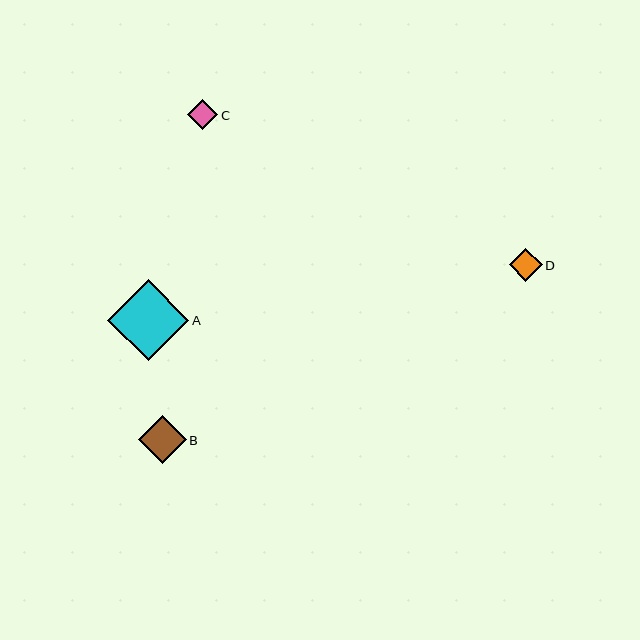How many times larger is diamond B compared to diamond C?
Diamond B is approximately 1.6 times the size of diamond C.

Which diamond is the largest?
Diamond A is the largest with a size of approximately 81 pixels.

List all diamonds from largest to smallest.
From largest to smallest: A, B, D, C.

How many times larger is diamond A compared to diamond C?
Diamond A is approximately 2.7 times the size of diamond C.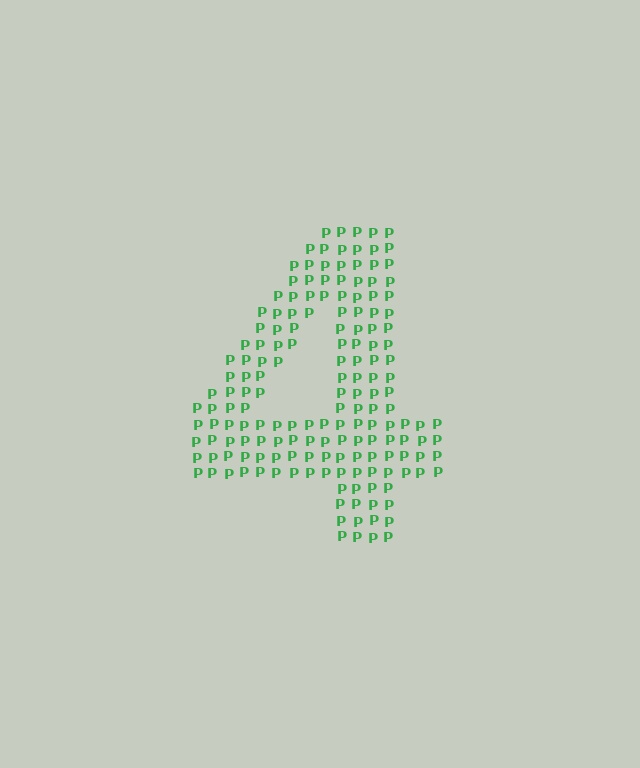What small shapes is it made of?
It is made of small letter P's.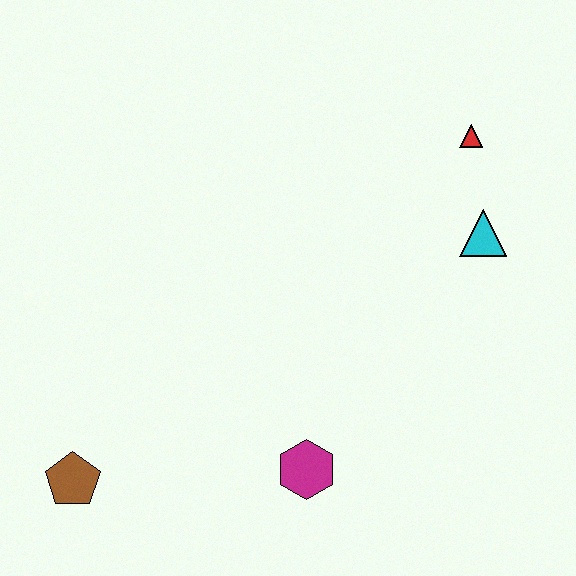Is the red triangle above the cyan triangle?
Yes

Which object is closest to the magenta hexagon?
The brown pentagon is closest to the magenta hexagon.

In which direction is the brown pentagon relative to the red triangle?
The brown pentagon is to the left of the red triangle.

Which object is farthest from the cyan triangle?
The brown pentagon is farthest from the cyan triangle.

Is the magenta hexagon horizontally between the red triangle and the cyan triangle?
No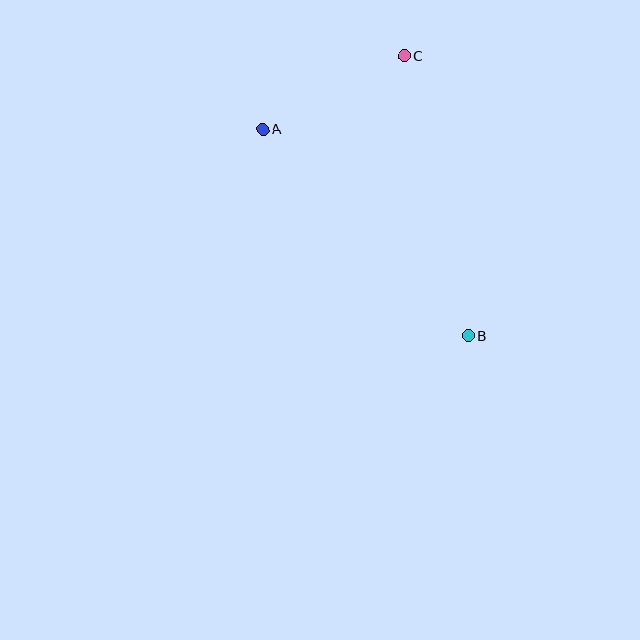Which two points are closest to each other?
Points A and C are closest to each other.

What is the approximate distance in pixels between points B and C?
The distance between B and C is approximately 287 pixels.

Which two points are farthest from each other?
Points A and B are farthest from each other.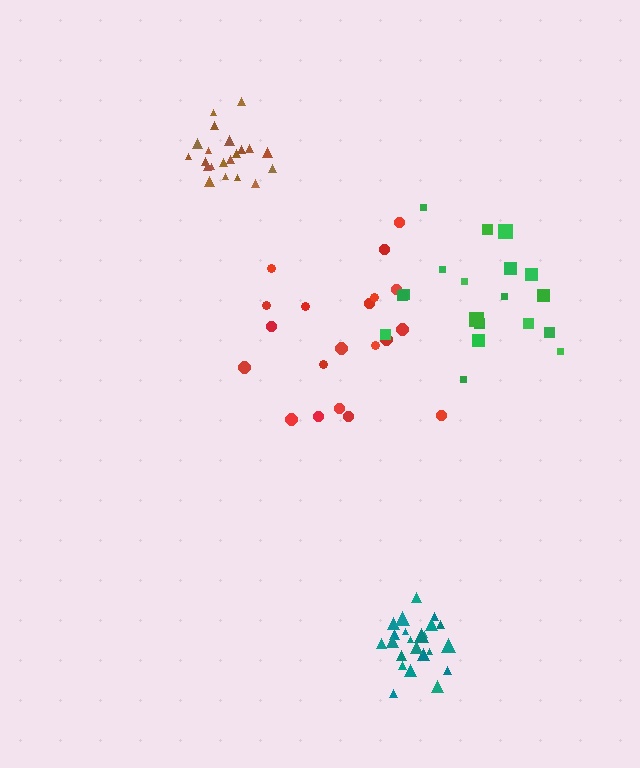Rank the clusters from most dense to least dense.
teal, brown, green, red.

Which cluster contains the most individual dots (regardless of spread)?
Teal (23).